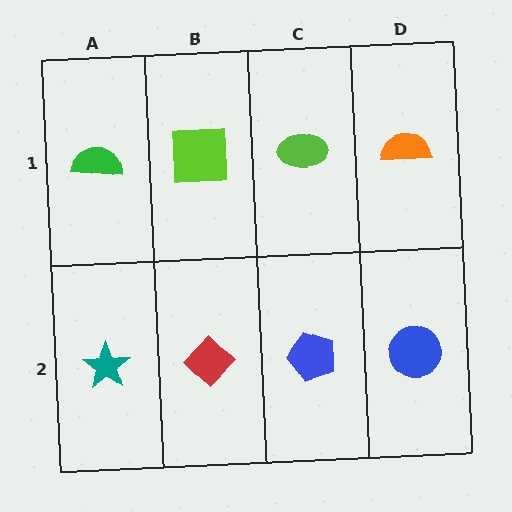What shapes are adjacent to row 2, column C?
A lime ellipse (row 1, column C), a red diamond (row 2, column B), a blue circle (row 2, column D).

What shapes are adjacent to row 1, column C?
A blue pentagon (row 2, column C), a lime square (row 1, column B), an orange semicircle (row 1, column D).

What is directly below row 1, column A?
A teal star.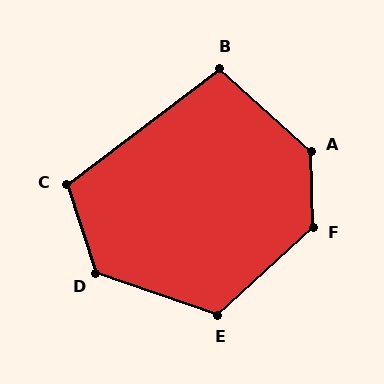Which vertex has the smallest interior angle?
B, at approximately 101 degrees.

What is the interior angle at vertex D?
Approximately 127 degrees (obtuse).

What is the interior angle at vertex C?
Approximately 109 degrees (obtuse).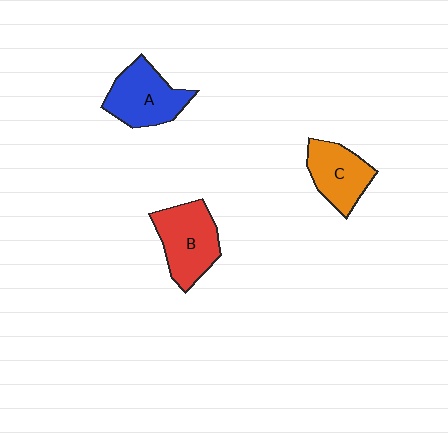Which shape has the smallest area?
Shape C (orange).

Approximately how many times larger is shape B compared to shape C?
Approximately 1.2 times.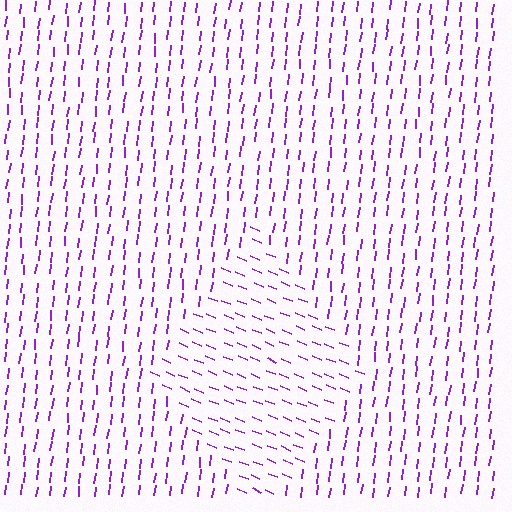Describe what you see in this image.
The image is filled with small purple line segments. A diamond region in the image has lines oriented differently from the surrounding lines, creating a visible texture boundary.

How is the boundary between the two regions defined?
The boundary is defined purely by a change in line orientation (approximately 74 degrees difference). All lines are the same color and thickness.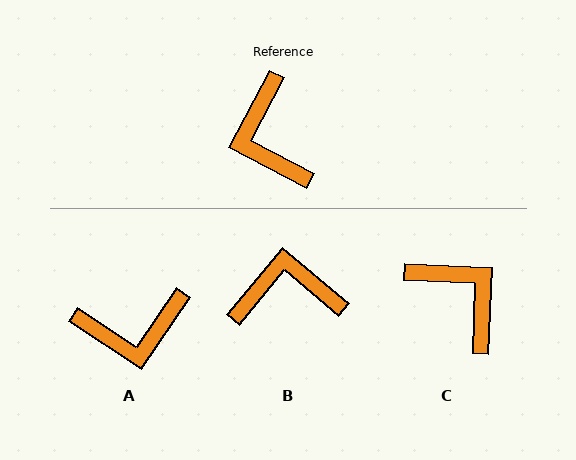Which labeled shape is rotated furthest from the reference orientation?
C, about 155 degrees away.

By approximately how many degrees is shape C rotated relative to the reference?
Approximately 155 degrees clockwise.